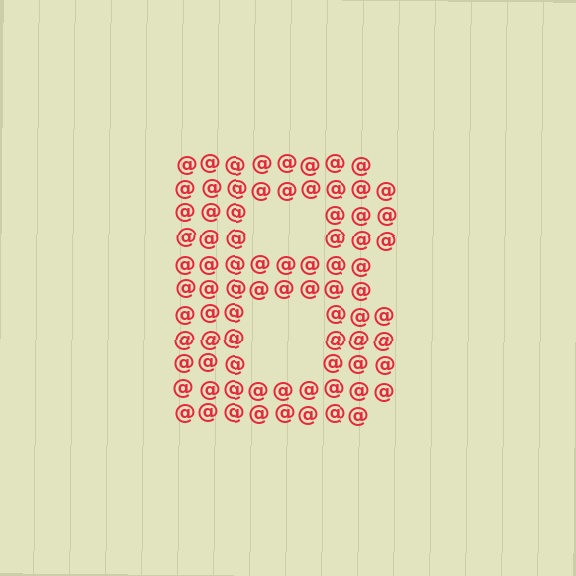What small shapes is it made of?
It is made of small at signs.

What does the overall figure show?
The overall figure shows the letter B.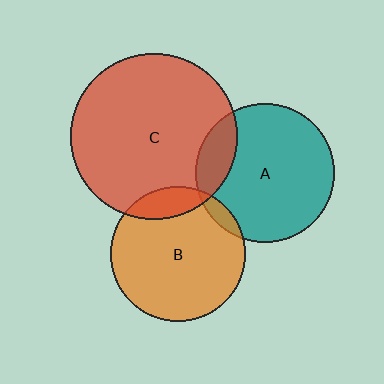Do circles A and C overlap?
Yes.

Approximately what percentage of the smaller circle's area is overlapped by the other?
Approximately 15%.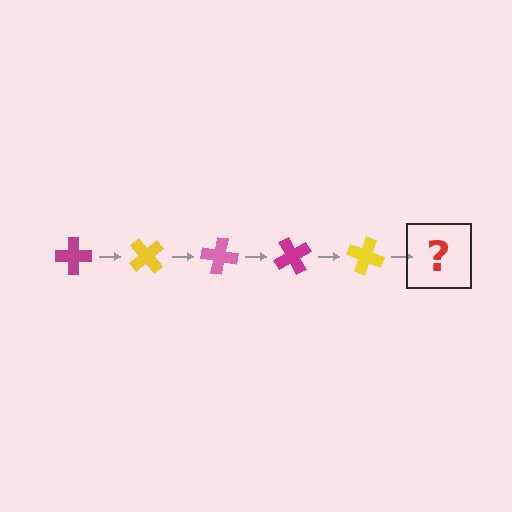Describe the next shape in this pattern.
It should be a pink cross, rotated 250 degrees from the start.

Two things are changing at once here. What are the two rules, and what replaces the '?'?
The two rules are that it rotates 50 degrees each step and the color cycles through magenta, yellow, and pink. The '?' should be a pink cross, rotated 250 degrees from the start.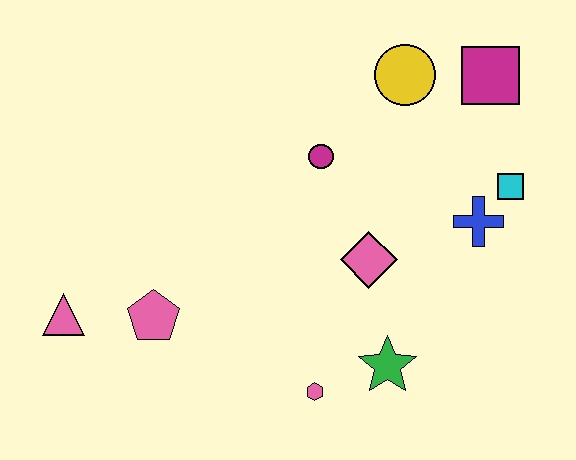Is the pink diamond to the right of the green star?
No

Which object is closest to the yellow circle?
The magenta square is closest to the yellow circle.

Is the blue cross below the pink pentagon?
No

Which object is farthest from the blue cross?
The pink triangle is farthest from the blue cross.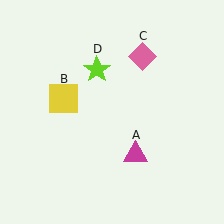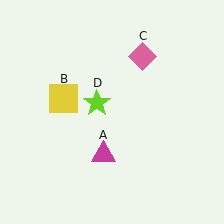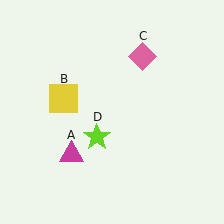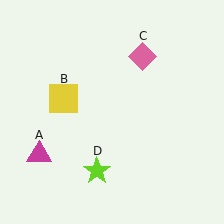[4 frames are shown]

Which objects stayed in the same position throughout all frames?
Yellow square (object B) and pink diamond (object C) remained stationary.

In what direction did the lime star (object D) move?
The lime star (object D) moved down.